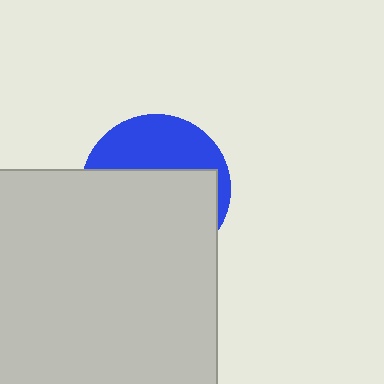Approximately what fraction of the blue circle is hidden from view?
Roughly 63% of the blue circle is hidden behind the light gray rectangle.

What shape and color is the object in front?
The object in front is a light gray rectangle.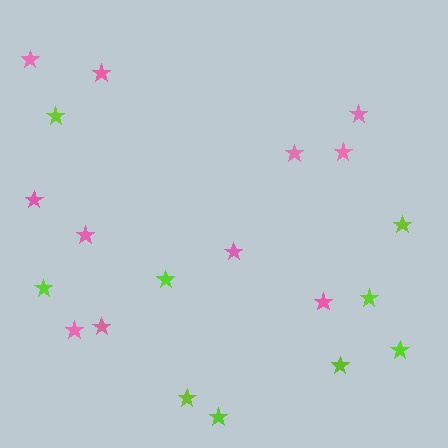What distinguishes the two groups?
There are 2 groups: one group of pink stars (11) and one group of lime stars (9).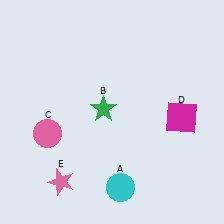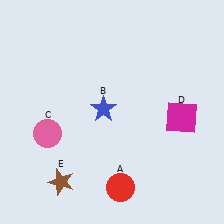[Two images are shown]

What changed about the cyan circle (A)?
In Image 1, A is cyan. In Image 2, it changed to red.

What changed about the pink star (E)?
In Image 1, E is pink. In Image 2, it changed to brown.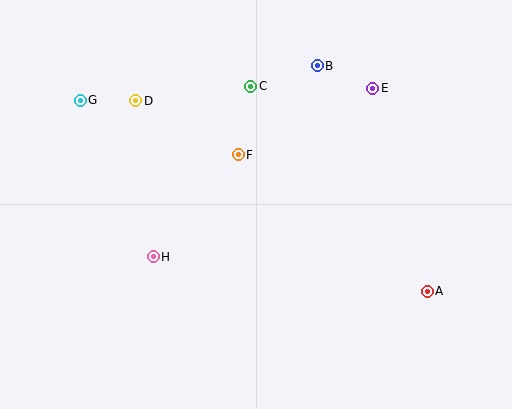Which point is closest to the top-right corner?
Point E is closest to the top-right corner.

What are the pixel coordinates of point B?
Point B is at (317, 66).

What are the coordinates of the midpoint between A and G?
The midpoint between A and G is at (254, 196).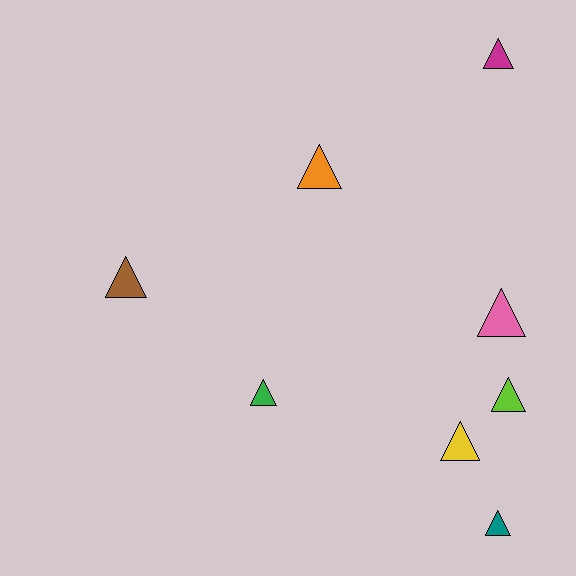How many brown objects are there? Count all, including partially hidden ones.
There is 1 brown object.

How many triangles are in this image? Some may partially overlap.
There are 8 triangles.